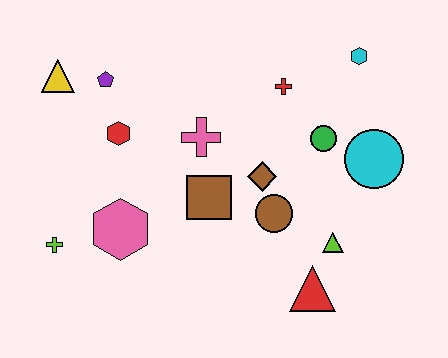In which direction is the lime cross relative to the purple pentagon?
The lime cross is below the purple pentagon.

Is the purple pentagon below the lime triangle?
No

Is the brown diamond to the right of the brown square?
Yes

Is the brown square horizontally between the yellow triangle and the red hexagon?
No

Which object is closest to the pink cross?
The brown square is closest to the pink cross.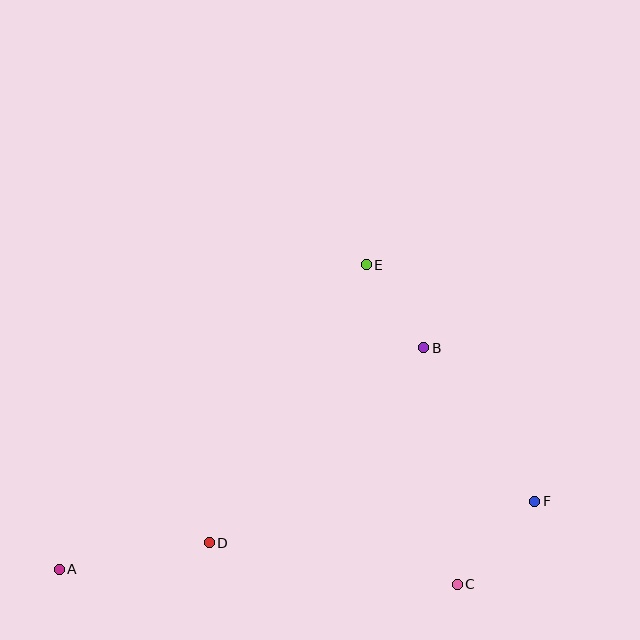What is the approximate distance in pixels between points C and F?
The distance between C and F is approximately 114 pixels.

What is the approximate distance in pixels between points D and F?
The distance between D and F is approximately 328 pixels.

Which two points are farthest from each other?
Points A and F are farthest from each other.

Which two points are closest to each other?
Points B and E are closest to each other.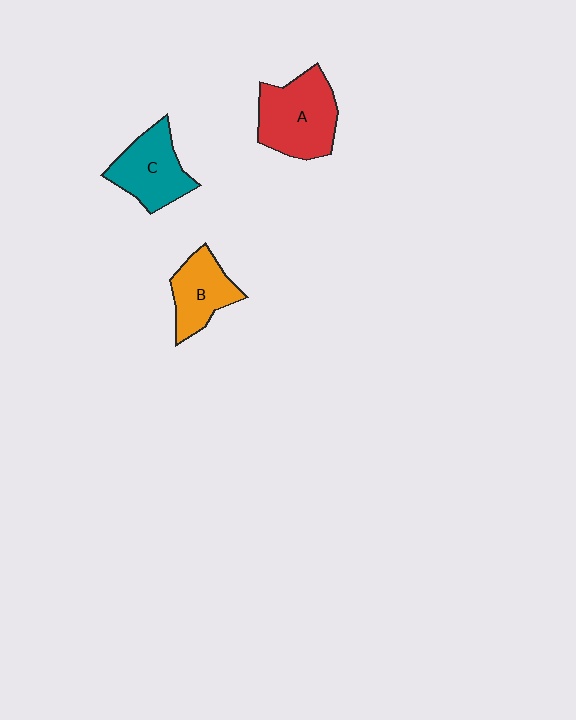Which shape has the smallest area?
Shape B (orange).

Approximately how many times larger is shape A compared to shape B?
Approximately 1.5 times.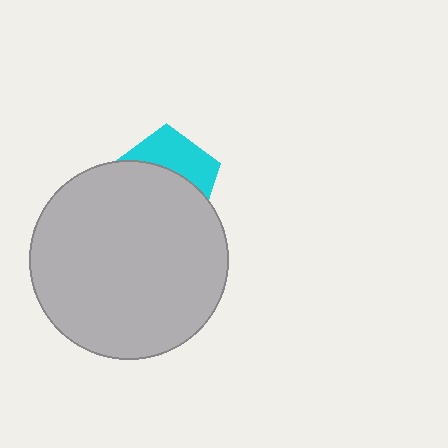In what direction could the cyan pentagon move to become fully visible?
The cyan pentagon could move up. That would shift it out from behind the light gray circle entirely.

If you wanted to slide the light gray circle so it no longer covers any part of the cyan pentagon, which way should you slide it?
Slide it down — that is the most direct way to separate the two shapes.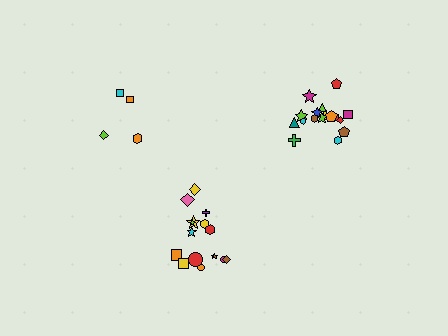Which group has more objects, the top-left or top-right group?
The top-right group.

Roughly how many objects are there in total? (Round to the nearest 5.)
Roughly 35 objects in total.